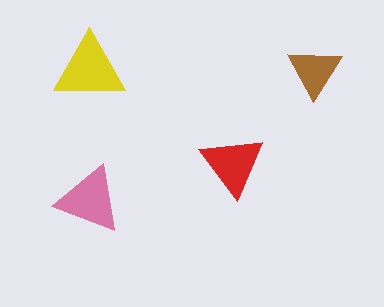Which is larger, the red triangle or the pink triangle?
The pink one.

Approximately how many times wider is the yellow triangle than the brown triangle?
About 1.5 times wider.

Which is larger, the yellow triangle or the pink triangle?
The yellow one.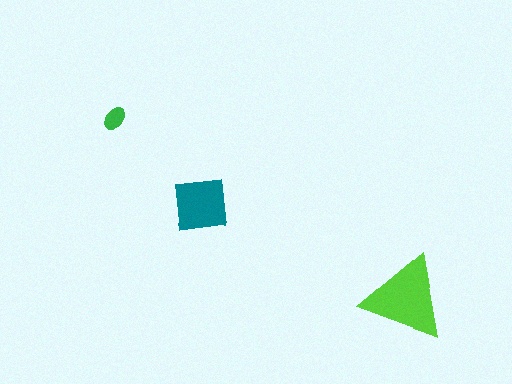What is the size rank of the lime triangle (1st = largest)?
1st.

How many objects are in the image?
There are 3 objects in the image.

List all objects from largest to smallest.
The lime triangle, the teal square, the green ellipse.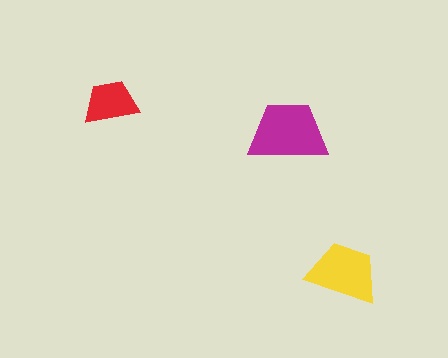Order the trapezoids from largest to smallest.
the magenta one, the yellow one, the red one.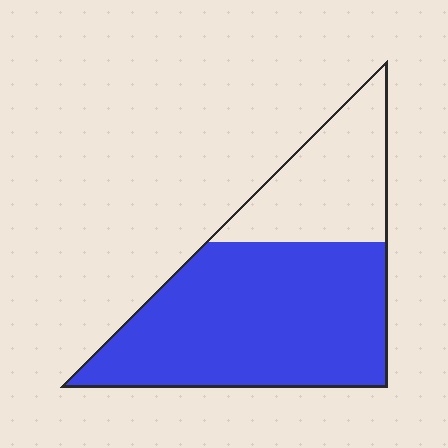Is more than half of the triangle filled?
Yes.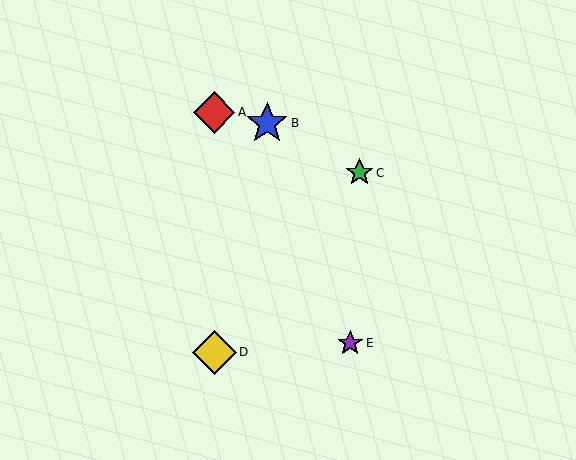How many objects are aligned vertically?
2 objects (A, D) are aligned vertically.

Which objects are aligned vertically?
Objects A, D are aligned vertically.